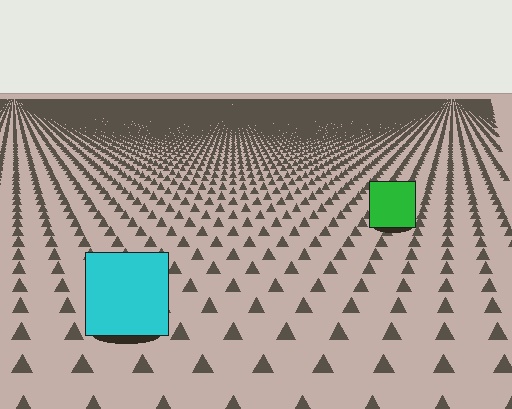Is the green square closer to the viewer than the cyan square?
No. The cyan square is closer — you can tell from the texture gradient: the ground texture is coarser near it.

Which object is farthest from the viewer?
The green square is farthest from the viewer. It appears smaller and the ground texture around it is denser.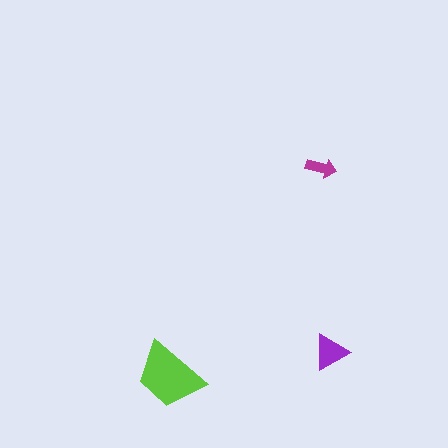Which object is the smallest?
The magenta arrow.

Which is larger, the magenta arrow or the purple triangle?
The purple triangle.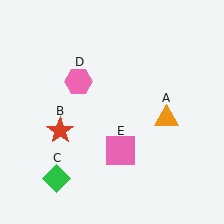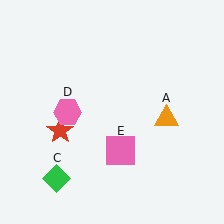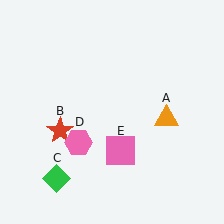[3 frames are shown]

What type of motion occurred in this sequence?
The pink hexagon (object D) rotated counterclockwise around the center of the scene.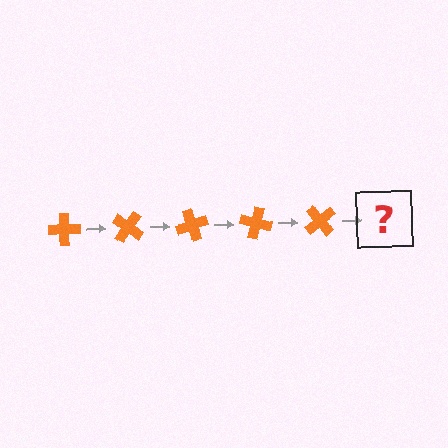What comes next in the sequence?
The next element should be an orange cross rotated 175 degrees.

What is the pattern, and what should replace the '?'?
The pattern is that the cross rotates 35 degrees each step. The '?' should be an orange cross rotated 175 degrees.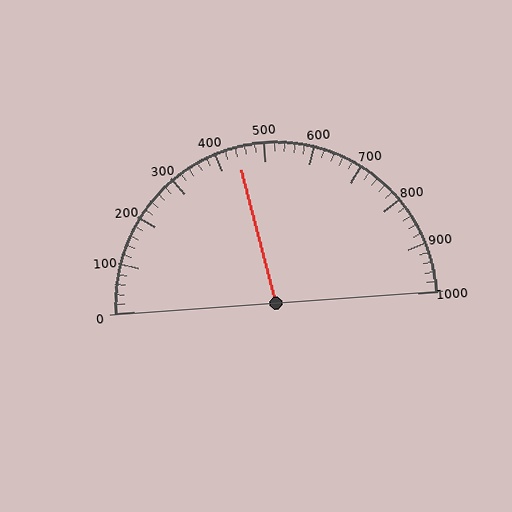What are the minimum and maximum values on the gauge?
The gauge ranges from 0 to 1000.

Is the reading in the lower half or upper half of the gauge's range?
The reading is in the lower half of the range (0 to 1000).